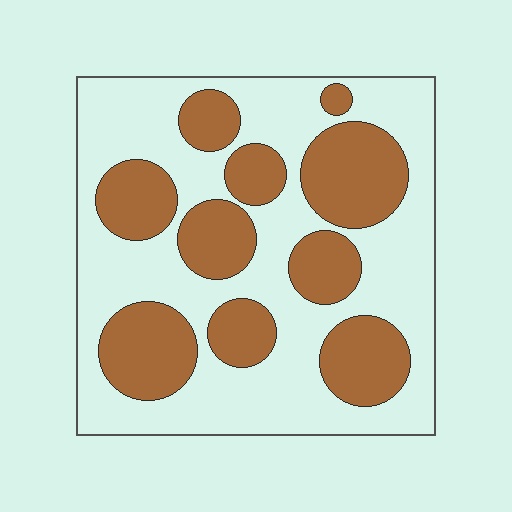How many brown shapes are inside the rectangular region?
10.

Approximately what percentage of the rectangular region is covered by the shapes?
Approximately 40%.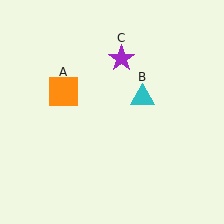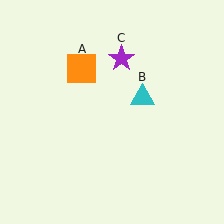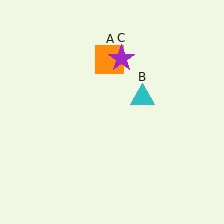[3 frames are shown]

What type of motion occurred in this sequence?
The orange square (object A) rotated clockwise around the center of the scene.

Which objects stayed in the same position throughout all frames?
Cyan triangle (object B) and purple star (object C) remained stationary.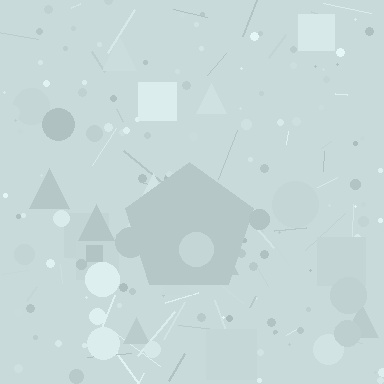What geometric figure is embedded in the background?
A pentagon is embedded in the background.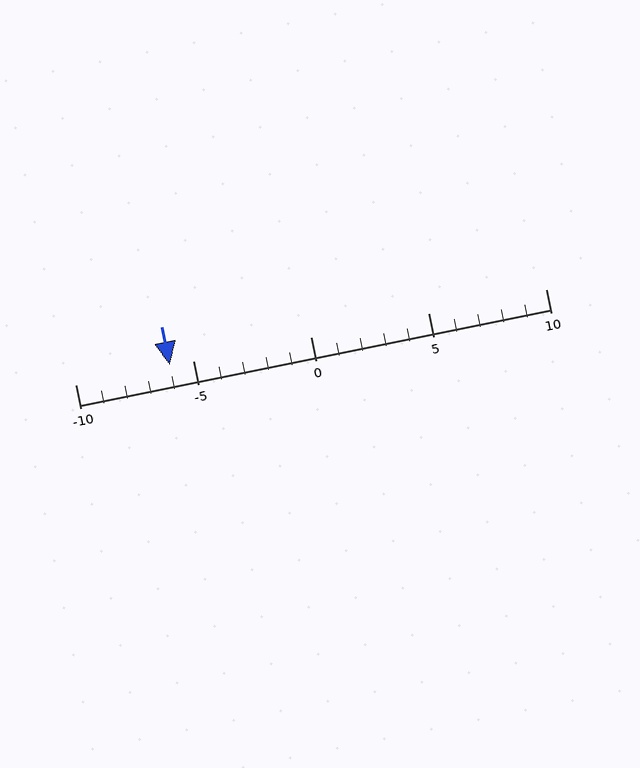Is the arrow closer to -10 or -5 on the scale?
The arrow is closer to -5.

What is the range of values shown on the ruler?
The ruler shows values from -10 to 10.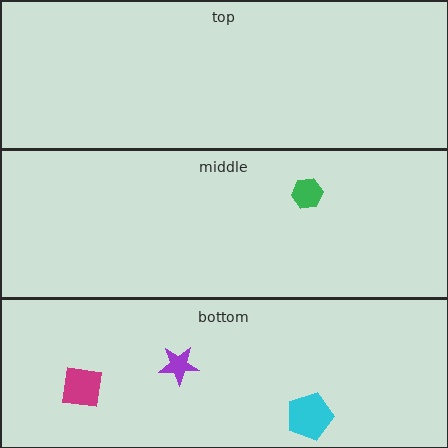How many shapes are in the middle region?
1.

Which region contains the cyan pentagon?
The bottom region.